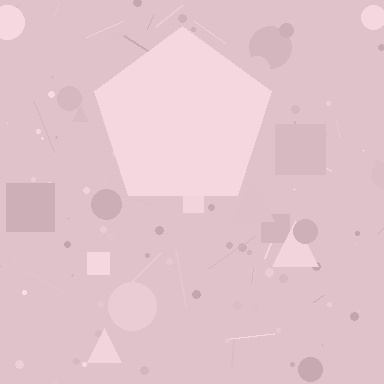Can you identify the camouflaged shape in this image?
The camouflaged shape is a pentagon.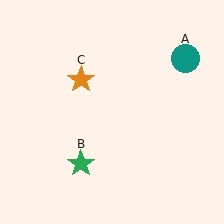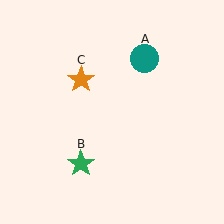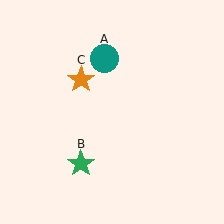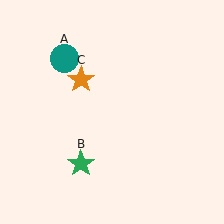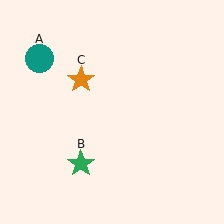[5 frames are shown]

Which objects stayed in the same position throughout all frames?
Green star (object B) and orange star (object C) remained stationary.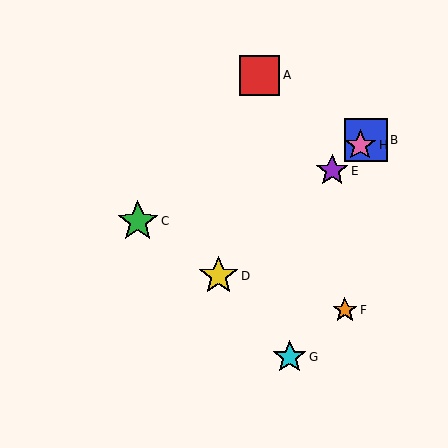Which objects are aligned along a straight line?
Objects B, D, E, H are aligned along a straight line.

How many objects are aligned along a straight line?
4 objects (B, D, E, H) are aligned along a straight line.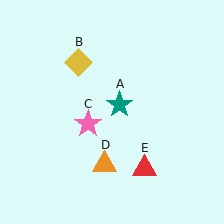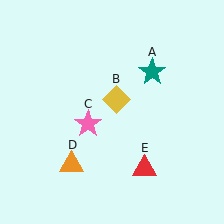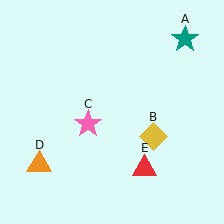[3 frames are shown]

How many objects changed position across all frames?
3 objects changed position: teal star (object A), yellow diamond (object B), orange triangle (object D).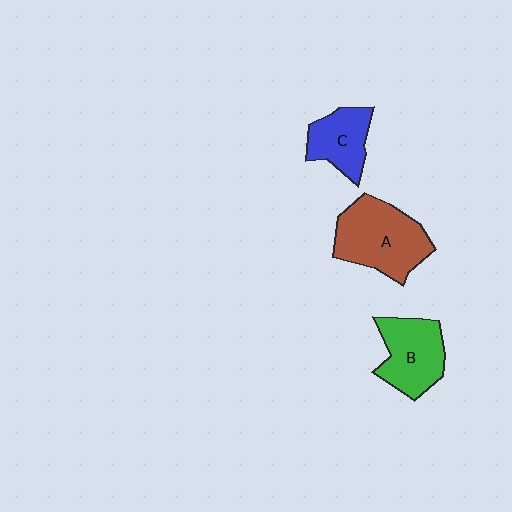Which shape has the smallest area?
Shape C (blue).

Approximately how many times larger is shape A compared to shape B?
Approximately 1.3 times.